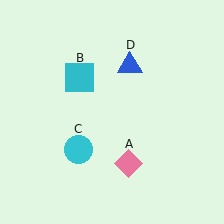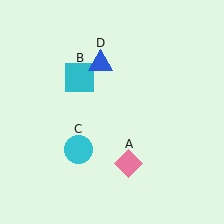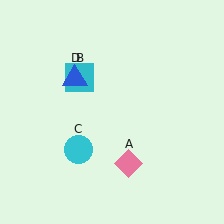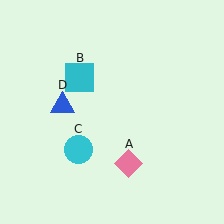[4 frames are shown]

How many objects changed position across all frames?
1 object changed position: blue triangle (object D).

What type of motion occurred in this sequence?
The blue triangle (object D) rotated counterclockwise around the center of the scene.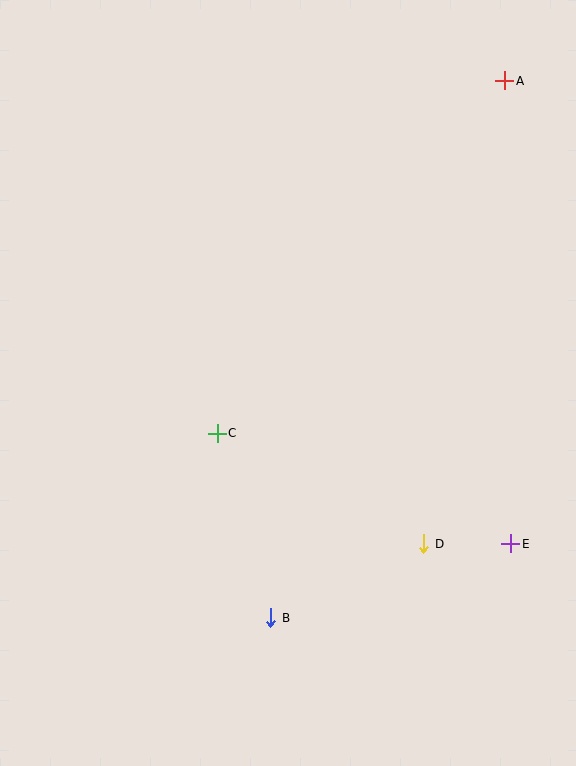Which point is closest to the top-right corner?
Point A is closest to the top-right corner.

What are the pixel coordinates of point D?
Point D is at (424, 544).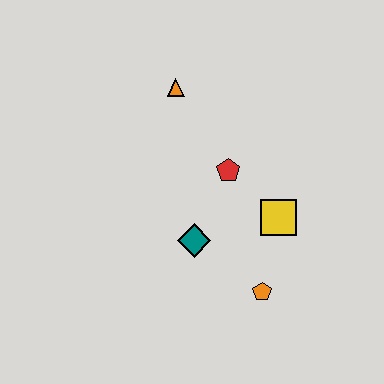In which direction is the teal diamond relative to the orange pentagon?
The teal diamond is to the left of the orange pentagon.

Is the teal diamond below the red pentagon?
Yes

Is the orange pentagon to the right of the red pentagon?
Yes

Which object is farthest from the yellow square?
The orange triangle is farthest from the yellow square.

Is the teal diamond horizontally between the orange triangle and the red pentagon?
Yes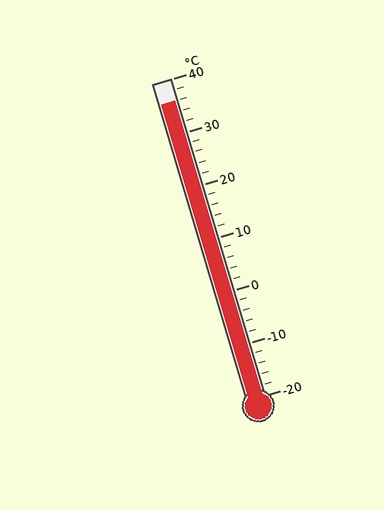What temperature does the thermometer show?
The thermometer shows approximately 36°C.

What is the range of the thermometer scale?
The thermometer scale ranges from -20°C to 40°C.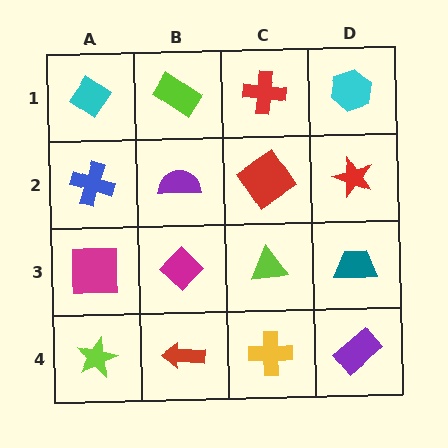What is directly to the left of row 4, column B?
A lime star.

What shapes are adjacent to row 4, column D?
A teal trapezoid (row 3, column D), a yellow cross (row 4, column C).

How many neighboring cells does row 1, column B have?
3.